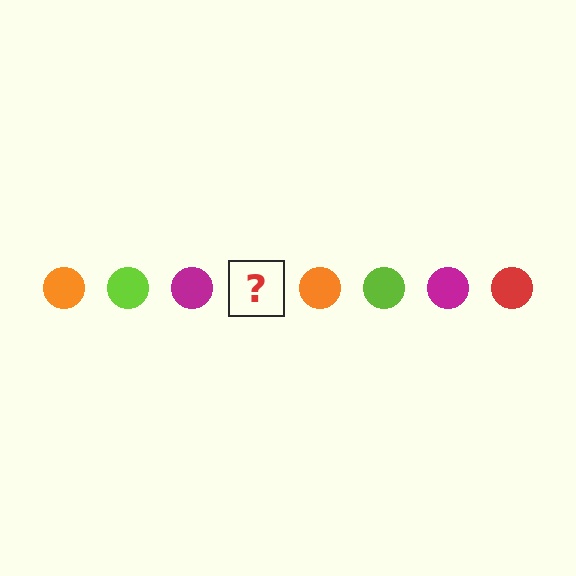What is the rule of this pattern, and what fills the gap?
The rule is that the pattern cycles through orange, lime, magenta, red circles. The gap should be filled with a red circle.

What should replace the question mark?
The question mark should be replaced with a red circle.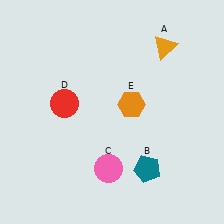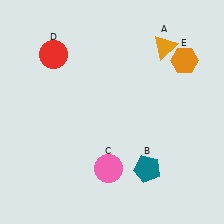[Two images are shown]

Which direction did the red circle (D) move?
The red circle (D) moved up.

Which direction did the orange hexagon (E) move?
The orange hexagon (E) moved right.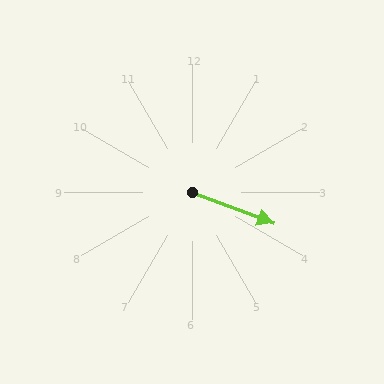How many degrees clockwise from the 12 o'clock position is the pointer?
Approximately 111 degrees.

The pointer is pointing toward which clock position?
Roughly 4 o'clock.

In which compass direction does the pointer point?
East.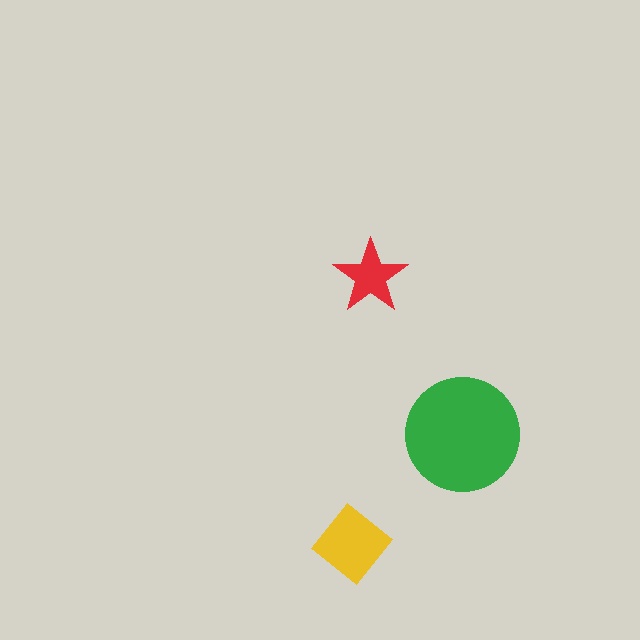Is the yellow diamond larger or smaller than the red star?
Larger.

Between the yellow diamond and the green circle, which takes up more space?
The green circle.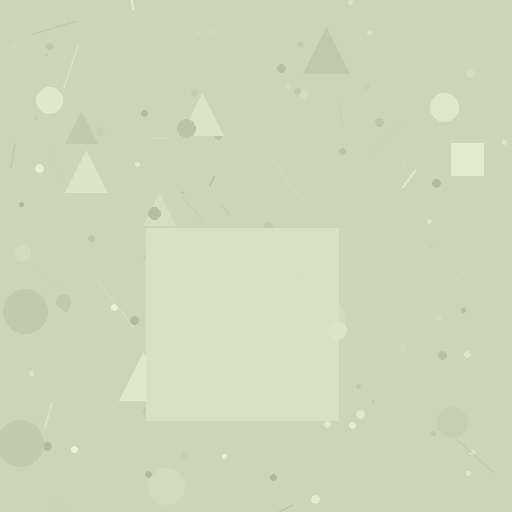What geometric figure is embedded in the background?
A square is embedded in the background.